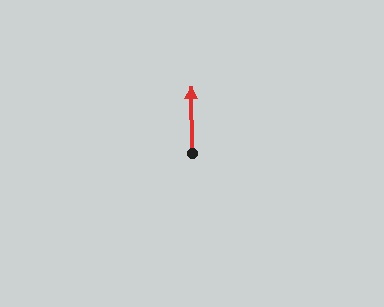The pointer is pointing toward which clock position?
Roughly 12 o'clock.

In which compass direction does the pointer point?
North.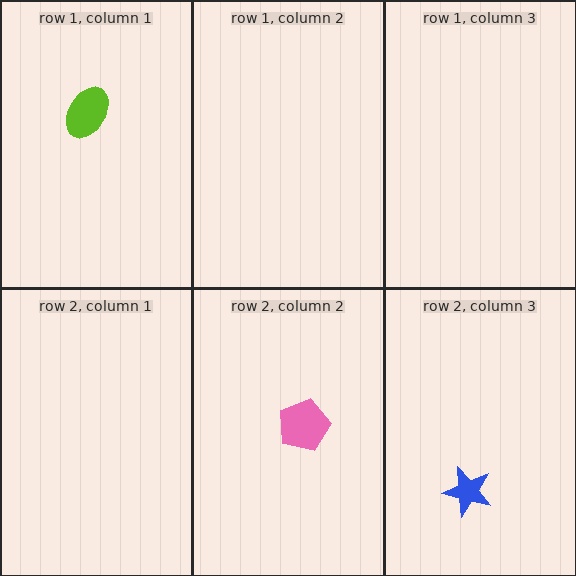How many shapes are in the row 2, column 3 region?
1.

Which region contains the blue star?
The row 2, column 3 region.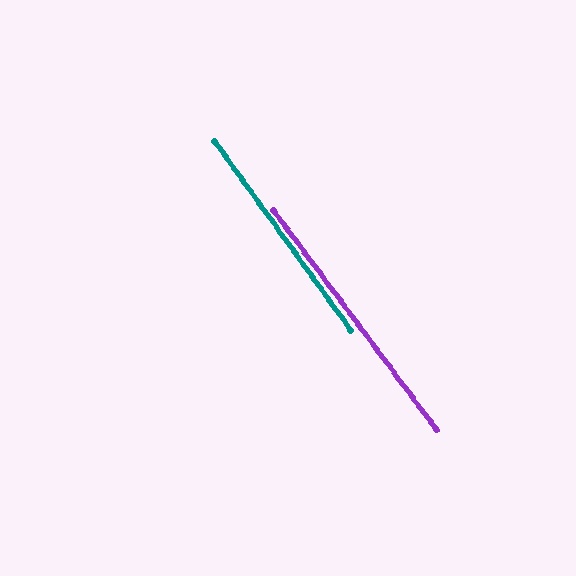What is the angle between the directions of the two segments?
Approximately 1 degree.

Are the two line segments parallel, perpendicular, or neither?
Parallel — their directions differ by only 1.1°.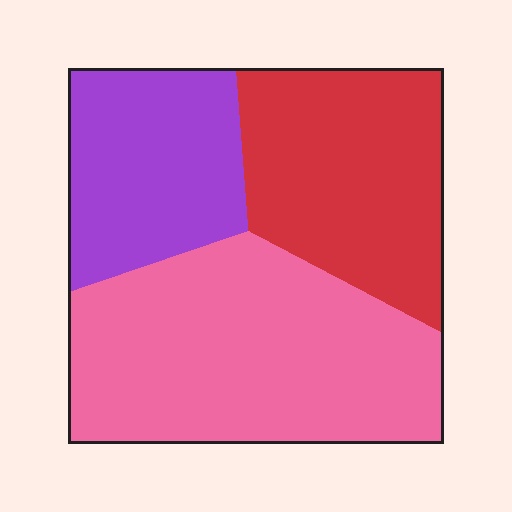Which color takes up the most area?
Pink, at roughly 45%.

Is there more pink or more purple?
Pink.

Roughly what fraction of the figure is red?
Red covers about 30% of the figure.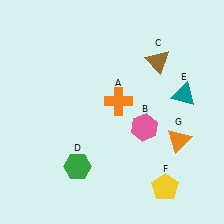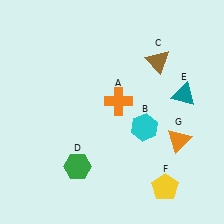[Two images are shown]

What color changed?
The hexagon (B) changed from pink in Image 1 to cyan in Image 2.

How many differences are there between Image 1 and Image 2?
There is 1 difference between the two images.